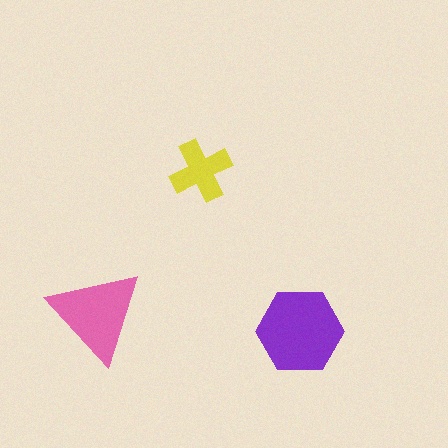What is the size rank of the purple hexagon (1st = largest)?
1st.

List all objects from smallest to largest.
The yellow cross, the pink triangle, the purple hexagon.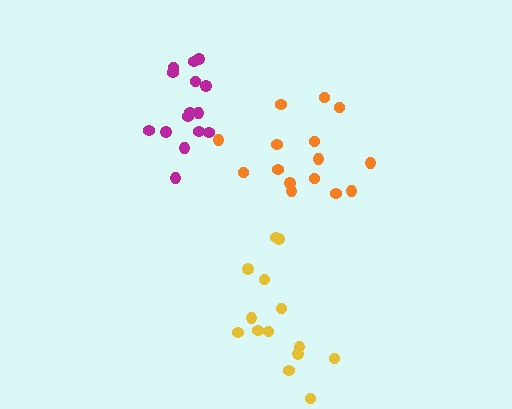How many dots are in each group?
Group 1: 15 dots, Group 2: 15 dots, Group 3: 14 dots (44 total).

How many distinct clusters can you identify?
There are 3 distinct clusters.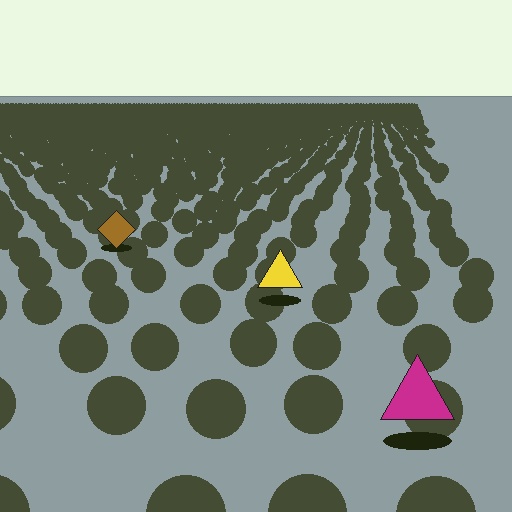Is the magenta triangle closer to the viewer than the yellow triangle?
Yes. The magenta triangle is closer — you can tell from the texture gradient: the ground texture is coarser near it.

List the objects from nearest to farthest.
From nearest to farthest: the magenta triangle, the yellow triangle, the brown diamond.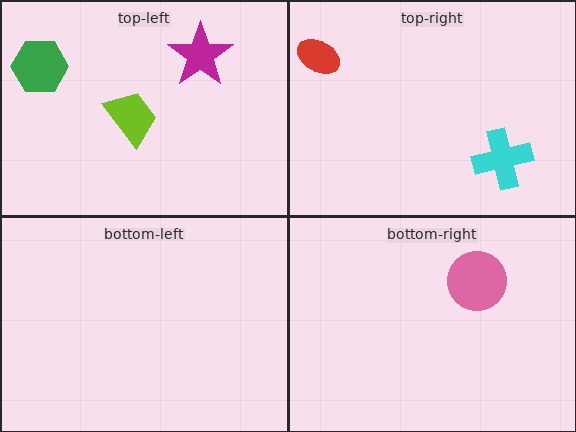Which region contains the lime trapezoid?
The top-left region.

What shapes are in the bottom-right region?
The pink circle.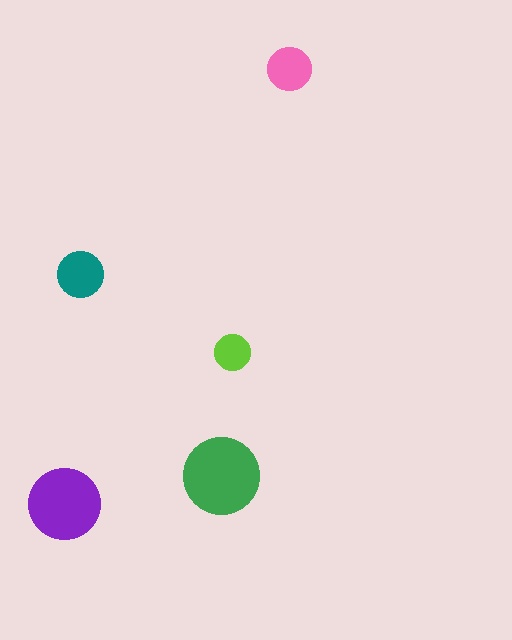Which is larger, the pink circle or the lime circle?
The pink one.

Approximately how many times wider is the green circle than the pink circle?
About 2 times wider.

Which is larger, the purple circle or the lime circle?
The purple one.